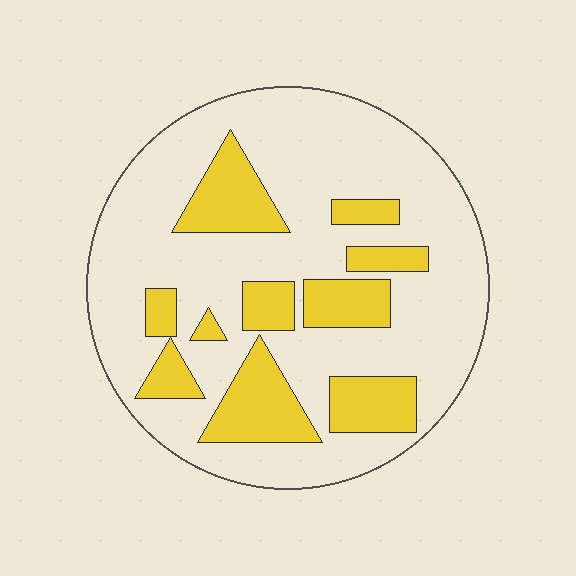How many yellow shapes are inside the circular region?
10.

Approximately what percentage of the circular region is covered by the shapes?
Approximately 25%.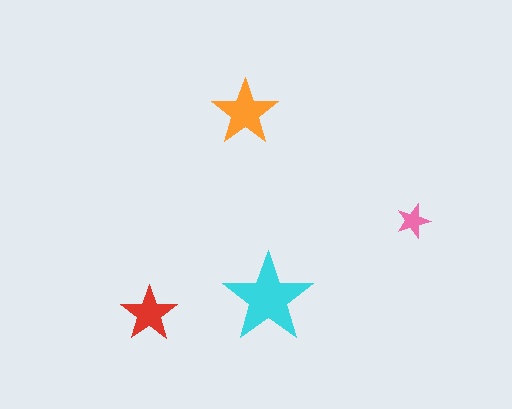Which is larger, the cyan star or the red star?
The cyan one.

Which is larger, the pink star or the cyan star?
The cyan one.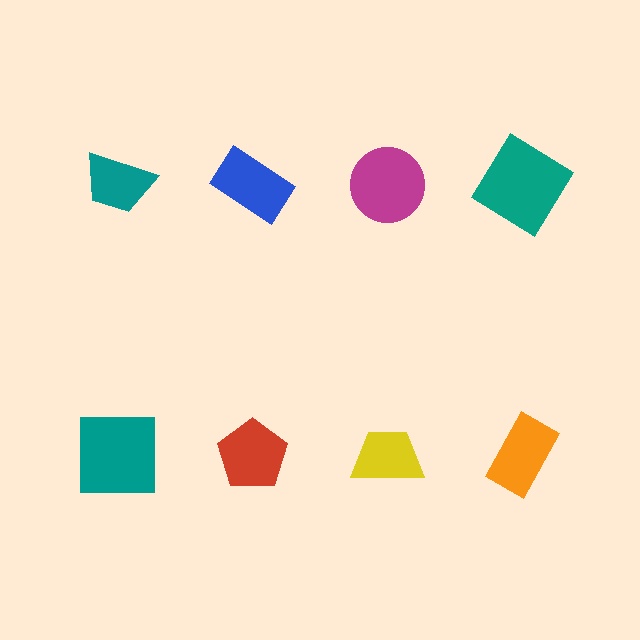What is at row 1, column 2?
A blue rectangle.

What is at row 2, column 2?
A red pentagon.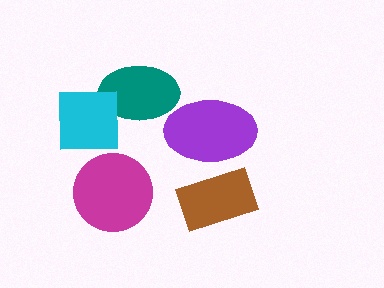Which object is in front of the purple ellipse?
The brown rectangle is in front of the purple ellipse.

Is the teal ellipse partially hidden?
Yes, it is partially covered by another shape.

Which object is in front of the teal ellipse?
The cyan square is in front of the teal ellipse.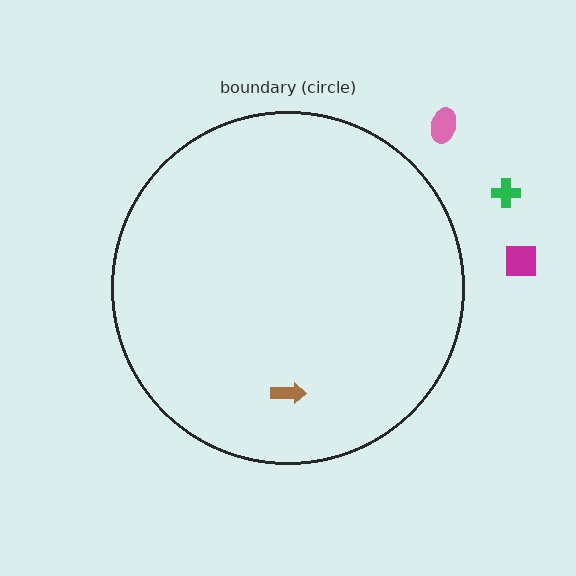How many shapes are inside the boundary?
1 inside, 3 outside.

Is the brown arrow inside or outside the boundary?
Inside.